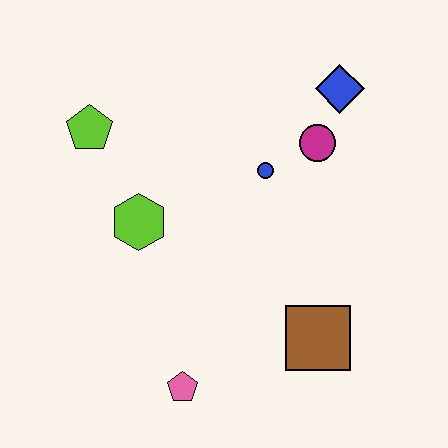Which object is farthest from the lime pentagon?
The brown square is farthest from the lime pentagon.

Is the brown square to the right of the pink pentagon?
Yes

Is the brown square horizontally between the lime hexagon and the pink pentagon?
No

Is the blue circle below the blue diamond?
Yes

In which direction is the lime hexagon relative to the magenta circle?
The lime hexagon is to the left of the magenta circle.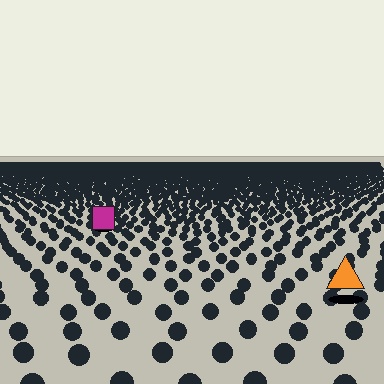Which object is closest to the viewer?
The orange triangle is closest. The texture marks near it are larger and more spread out.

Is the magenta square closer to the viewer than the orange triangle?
No. The orange triangle is closer — you can tell from the texture gradient: the ground texture is coarser near it.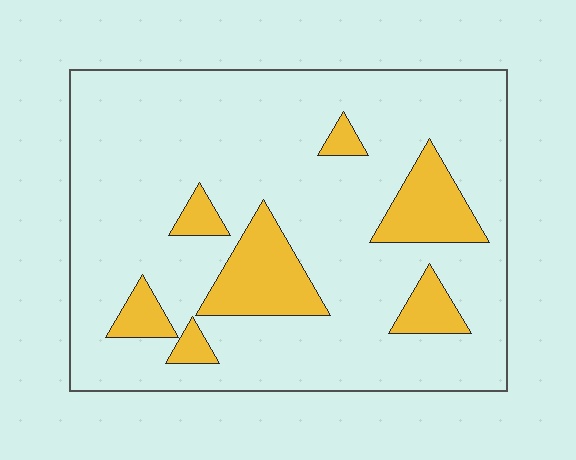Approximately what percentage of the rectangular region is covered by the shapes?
Approximately 15%.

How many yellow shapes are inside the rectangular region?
7.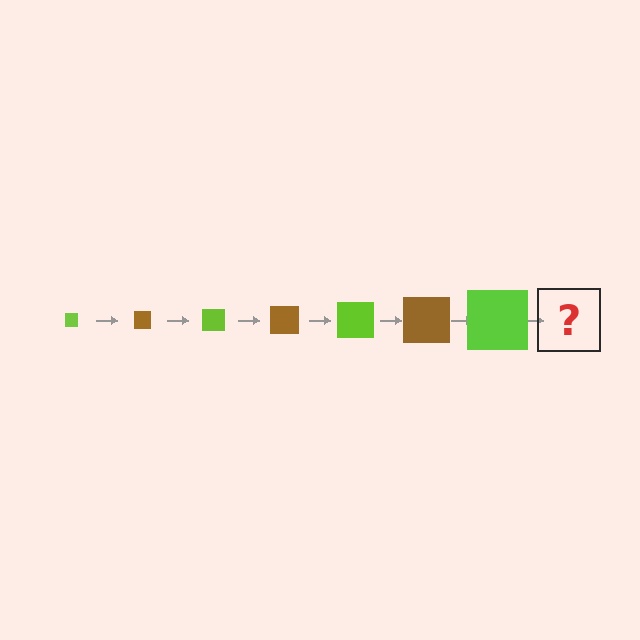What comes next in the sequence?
The next element should be a brown square, larger than the previous one.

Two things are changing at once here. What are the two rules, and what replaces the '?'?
The two rules are that the square grows larger each step and the color cycles through lime and brown. The '?' should be a brown square, larger than the previous one.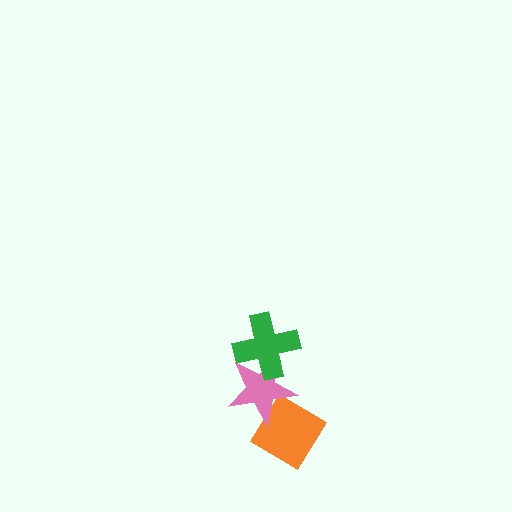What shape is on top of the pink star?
The green cross is on top of the pink star.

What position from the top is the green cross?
The green cross is 1st from the top.